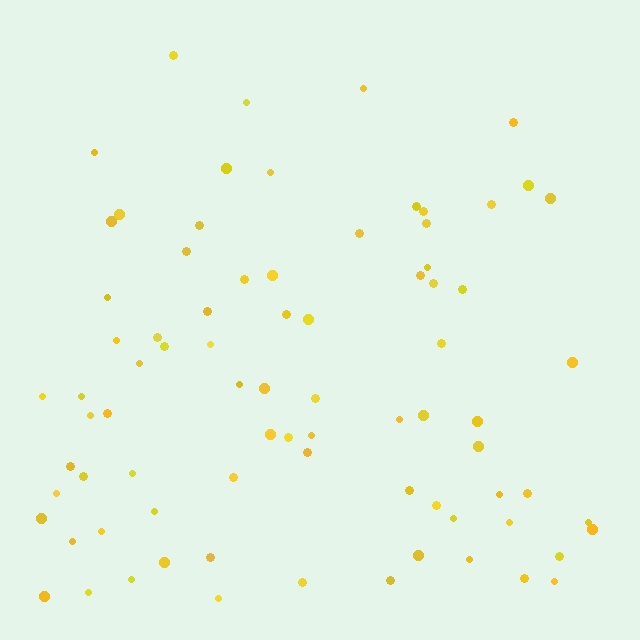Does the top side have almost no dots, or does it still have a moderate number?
Still a moderate number, just noticeably fewer than the bottom.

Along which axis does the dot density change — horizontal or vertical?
Vertical.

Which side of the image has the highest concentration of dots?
The bottom.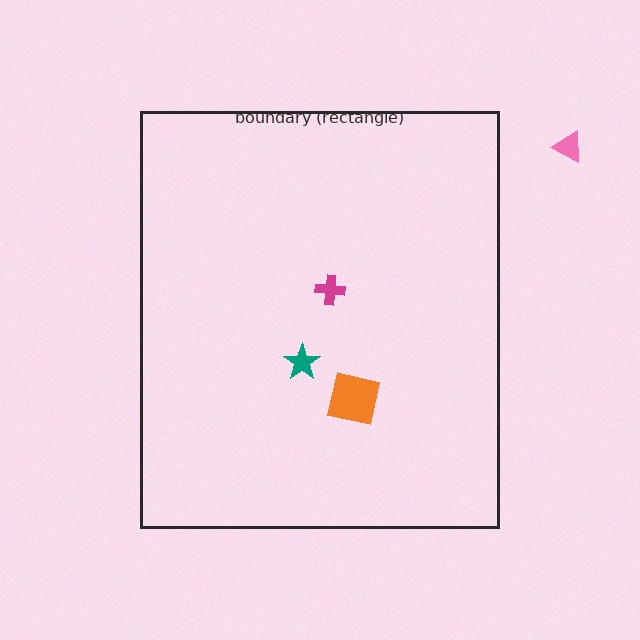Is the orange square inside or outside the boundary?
Inside.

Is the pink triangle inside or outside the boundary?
Outside.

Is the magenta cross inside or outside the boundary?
Inside.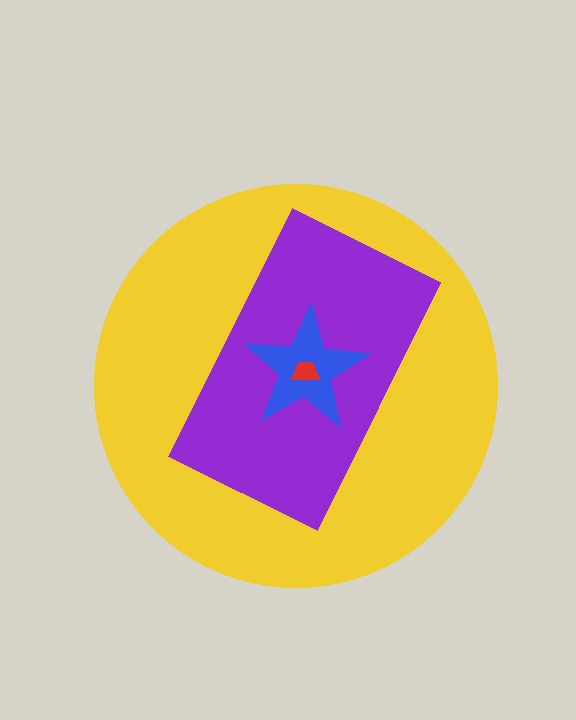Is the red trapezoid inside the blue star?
Yes.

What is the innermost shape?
The red trapezoid.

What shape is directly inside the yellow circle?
The purple rectangle.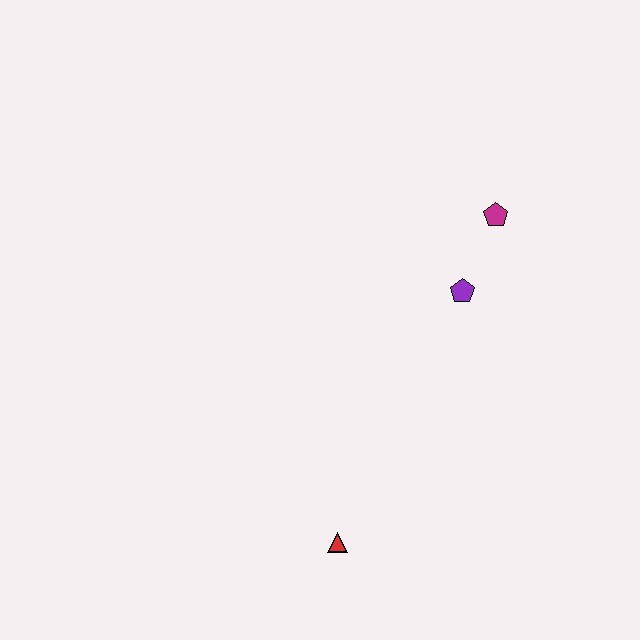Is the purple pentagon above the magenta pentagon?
No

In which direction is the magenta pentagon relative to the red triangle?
The magenta pentagon is above the red triangle.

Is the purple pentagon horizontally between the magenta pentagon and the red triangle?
Yes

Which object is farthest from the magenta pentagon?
The red triangle is farthest from the magenta pentagon.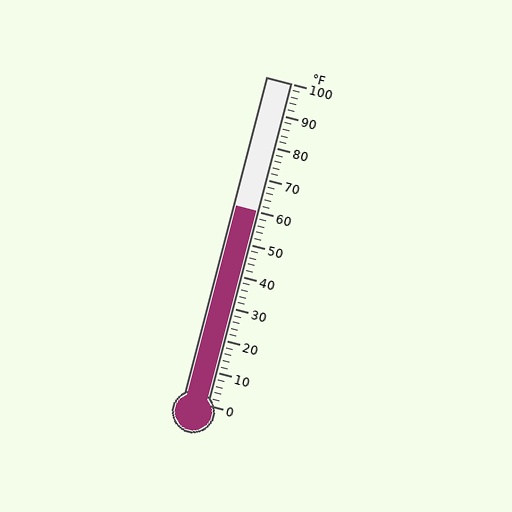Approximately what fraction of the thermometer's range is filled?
The thermometer is filled to approximately 60% of its range.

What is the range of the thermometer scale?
The thermometer scale ranges from 0°F to 100°F.